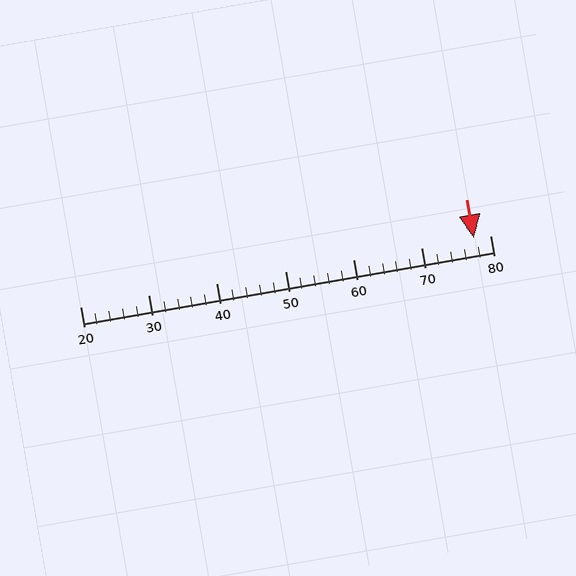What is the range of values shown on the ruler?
The ruler shows values from 20 to 80.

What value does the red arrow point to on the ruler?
The red arrow points to approximately 78.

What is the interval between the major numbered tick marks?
The major tick marks are spaced 10 units apart.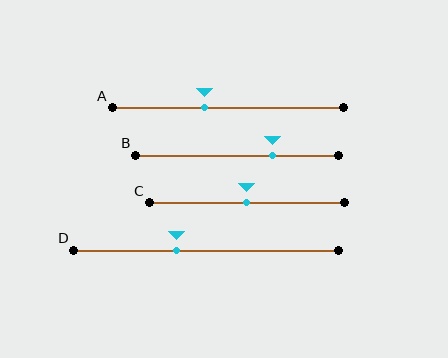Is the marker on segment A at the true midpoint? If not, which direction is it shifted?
No, the marker on segment A is shifted to the left by about 10% of the segment length.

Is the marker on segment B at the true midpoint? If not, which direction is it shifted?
No, the marker on segment B is shifted to the right by about 17% of the segment length.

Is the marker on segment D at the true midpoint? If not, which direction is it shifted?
No, the marker on segment D is shifted to the left by about 11% of the segment length.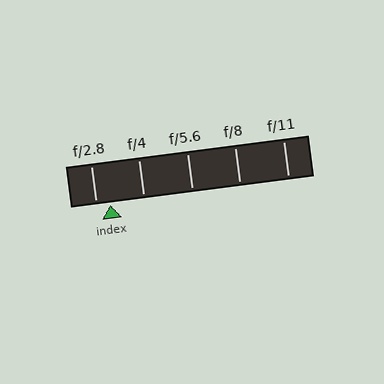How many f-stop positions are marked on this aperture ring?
There are 5 f-stop positions marked.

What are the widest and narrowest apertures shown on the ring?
The widest aperture shown is f/2.8 and the narrowest is f/11.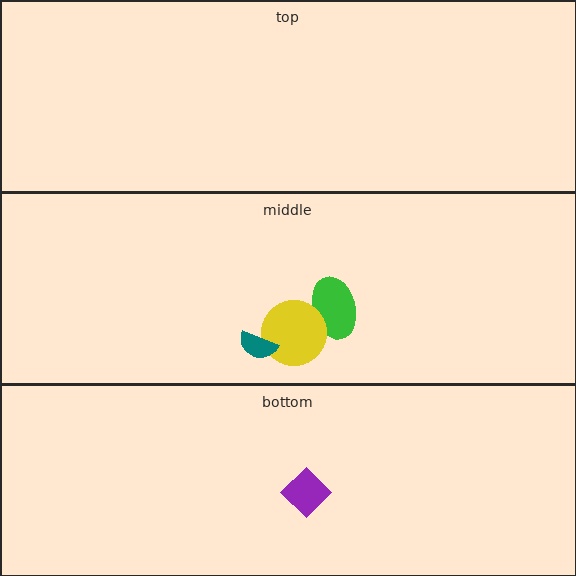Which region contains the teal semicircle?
The middle region.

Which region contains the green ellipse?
The middle region.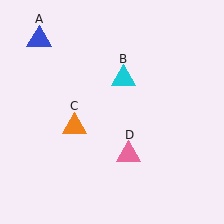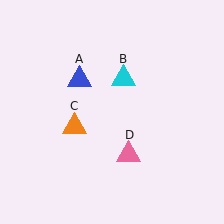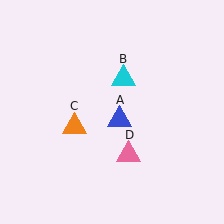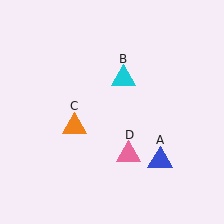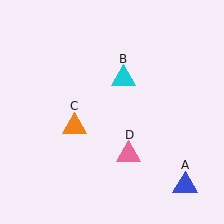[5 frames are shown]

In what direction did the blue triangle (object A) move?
The blue triangle (object A) moved down and to the right.